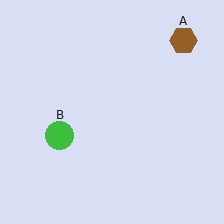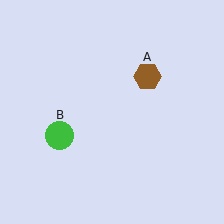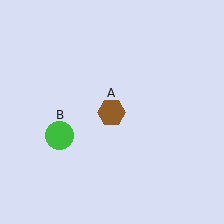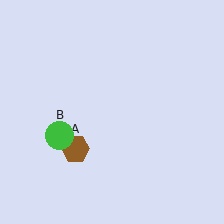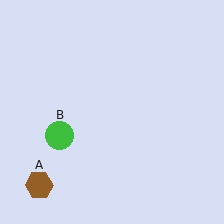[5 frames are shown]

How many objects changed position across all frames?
1 object changed position: brown hexagon (object A).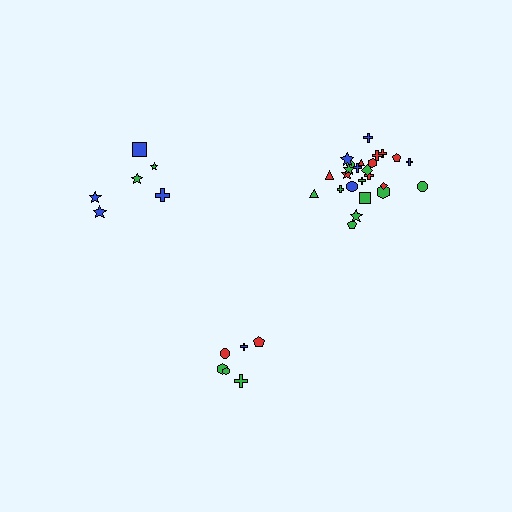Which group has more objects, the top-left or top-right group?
The top-right group.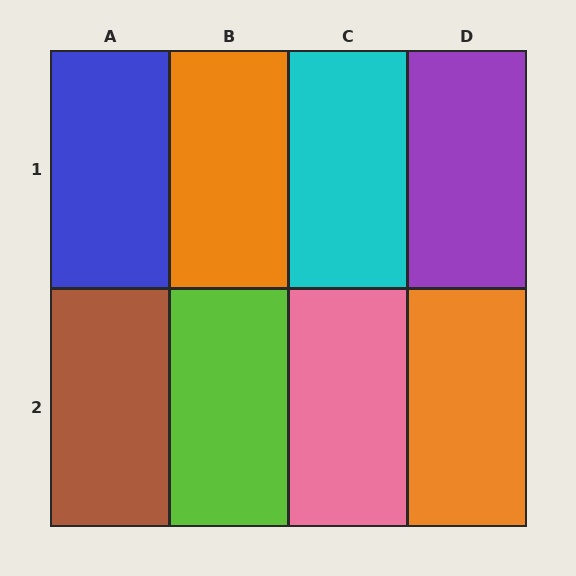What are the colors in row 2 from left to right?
Brown, lime, pink, orange.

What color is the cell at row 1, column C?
Cyan.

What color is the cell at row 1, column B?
Orange.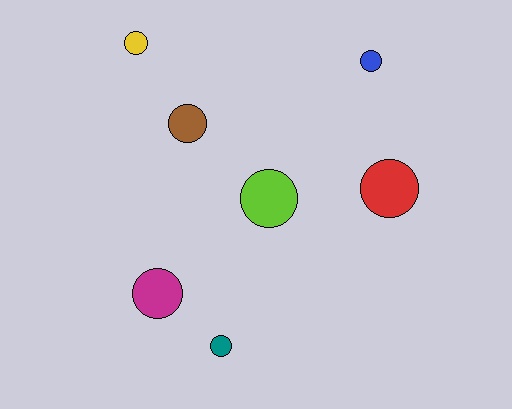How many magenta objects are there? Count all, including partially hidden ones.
There is 1 magenta object.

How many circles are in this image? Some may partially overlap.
There are 7 circles.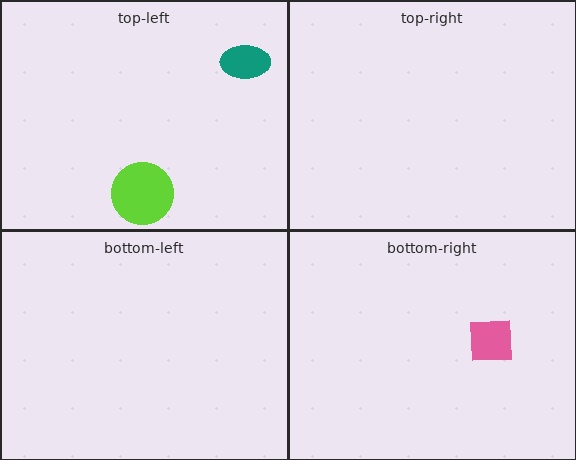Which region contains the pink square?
The bottom-right region.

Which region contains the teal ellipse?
The top-left region.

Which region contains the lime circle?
The top-left region.